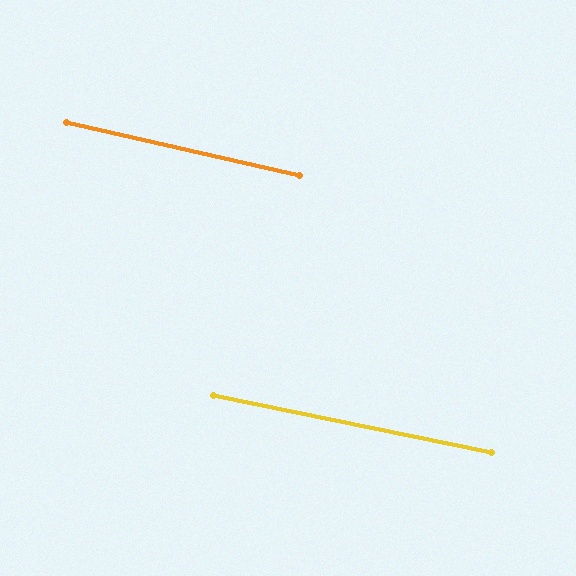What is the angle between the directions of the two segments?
Approximately 1 degree.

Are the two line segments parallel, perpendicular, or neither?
Parallel — their directions differ by only 1.2°.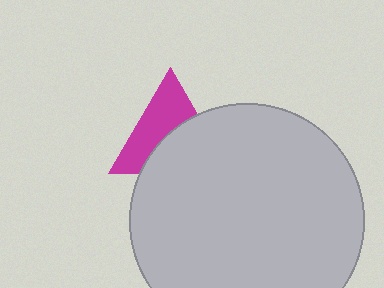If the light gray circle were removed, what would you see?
You would see the complete magenta triangle.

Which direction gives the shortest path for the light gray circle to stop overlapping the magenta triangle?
Moving down gives the shortest separation.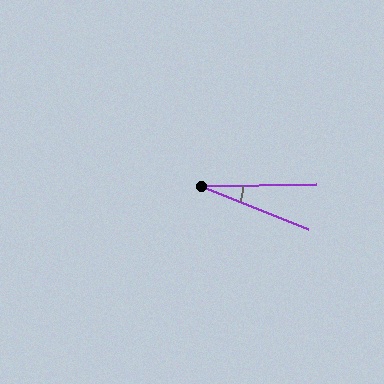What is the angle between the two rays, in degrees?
Approximately 23 degrees.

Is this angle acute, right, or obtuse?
It is acute.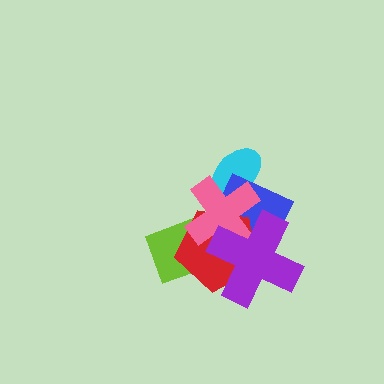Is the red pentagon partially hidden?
Yes, it is partially covered by another shape.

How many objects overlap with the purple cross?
3 objects overlap with the purple cross.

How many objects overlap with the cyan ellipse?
2 objects overlap with the cyan ellipse.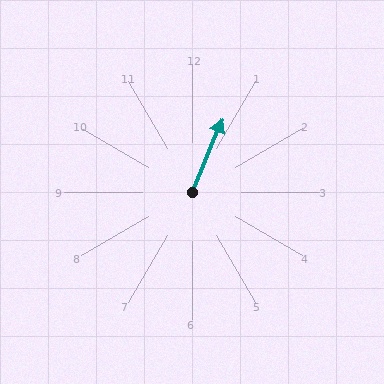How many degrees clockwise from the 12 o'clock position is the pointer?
Approximately 22 degrees.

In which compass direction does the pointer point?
North.